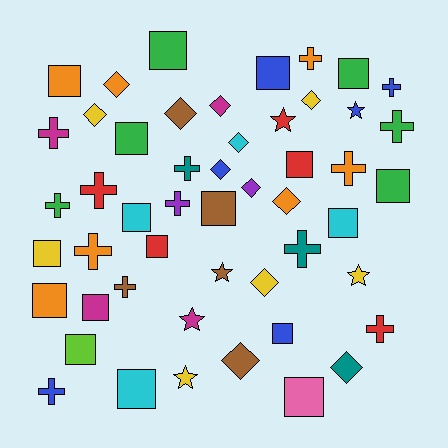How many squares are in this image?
There are 18 squares.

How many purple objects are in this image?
There are 2 purple objects.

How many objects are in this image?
There are 50 objects.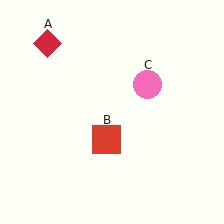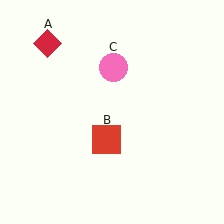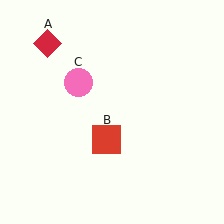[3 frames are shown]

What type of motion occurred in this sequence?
The pink circle (object C) rotated counterclockwise around the center of the scene.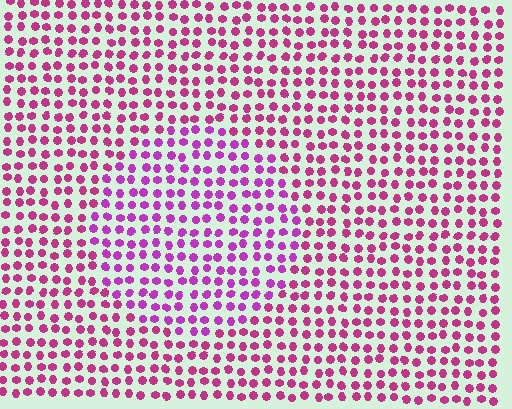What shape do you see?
I see a circle.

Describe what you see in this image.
The image is filled with small magenta elements in a uniform arrangement. A circle-shaped region is visible where the elements are tinted to a slightly different hue, forming a subtle color boundary.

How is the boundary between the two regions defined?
The boundary is defined purely by a slight shift in hue (about 25 degrees). Spacing, size, and orientation are identical on both sides.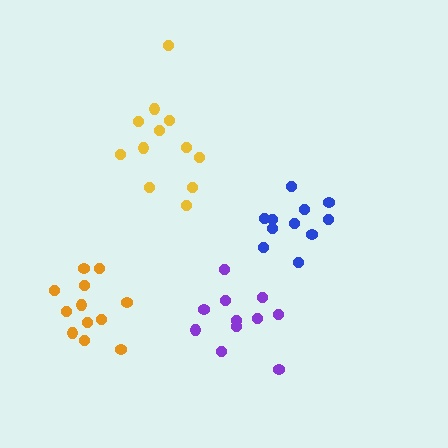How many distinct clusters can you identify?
There are 4 distinct clusters.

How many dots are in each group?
Group 1: 11 dots, Group 2: 12 dots, Group 3: 11 dots, Group 4: 12 dots (46 total).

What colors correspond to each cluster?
The clusters are colored: blue, yellow, purple, orange.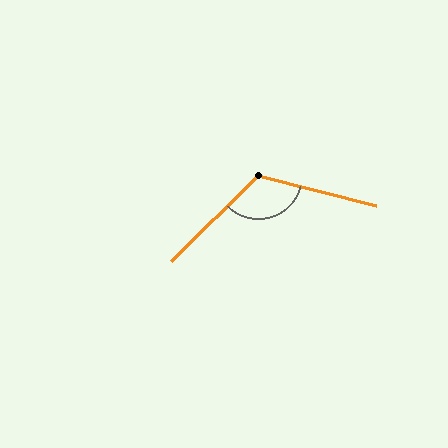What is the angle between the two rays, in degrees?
Approximately 121 degrees.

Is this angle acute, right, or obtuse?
It is obtuse.